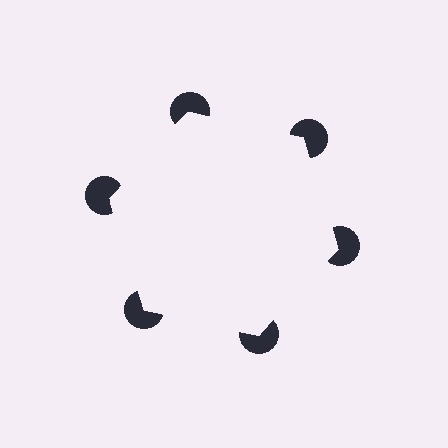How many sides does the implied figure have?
6 sides.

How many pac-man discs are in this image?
There are 6 — one at each vertex of the illusory hexagon.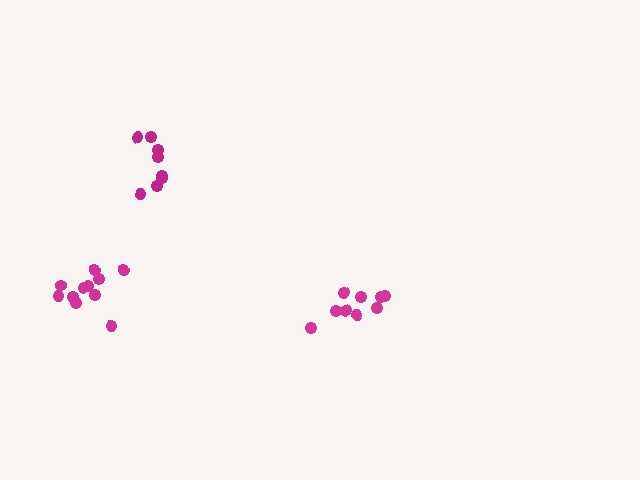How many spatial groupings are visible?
There are 3 spatial groupings.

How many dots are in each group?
Group 1: 9 dots, Group 2: 11 dots, Group 3: 8 dots (28 total).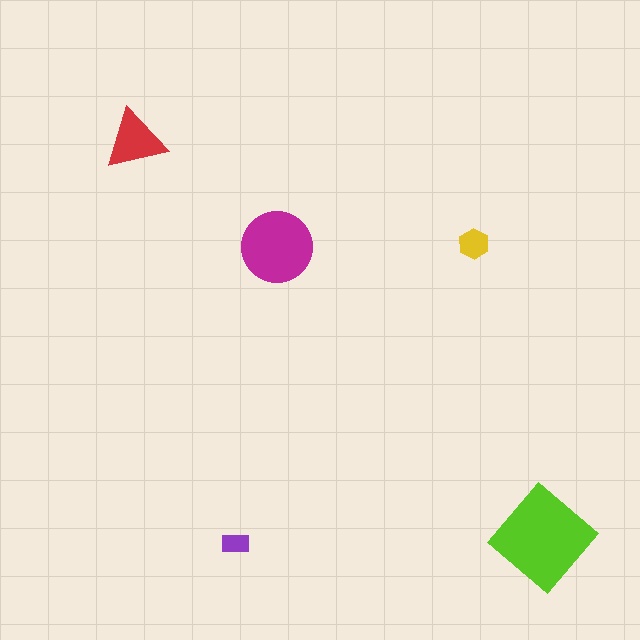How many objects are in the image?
There are 5 objects in the image.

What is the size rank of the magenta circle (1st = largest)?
2nd.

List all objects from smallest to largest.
The purple rectangle, the yellow hexagon, the red triangle, the magenta circle, the lime diamond.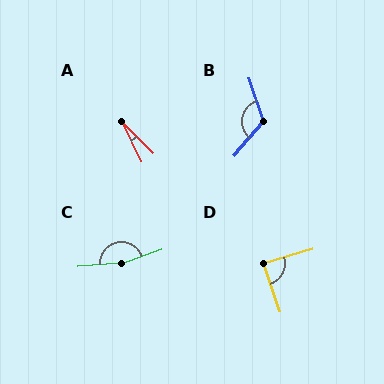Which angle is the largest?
C, at approximately 165 degrees.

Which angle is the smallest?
A, at approximately 19 degrees.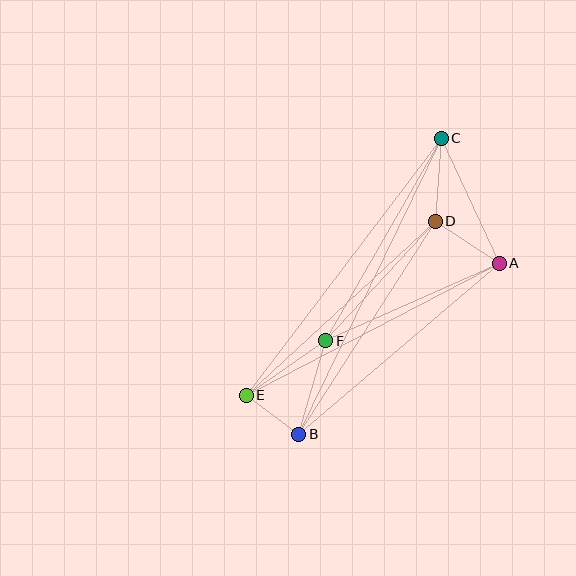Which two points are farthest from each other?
Points B and C are farthest from each other.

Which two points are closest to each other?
Points B and E are closest to each other.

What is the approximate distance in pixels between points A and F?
The distance between A and F is approximately 190 pixels.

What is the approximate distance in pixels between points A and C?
The distance between A and C is approximately 138 pixels.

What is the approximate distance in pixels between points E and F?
The distance between E and F is approximately 96 pixels.